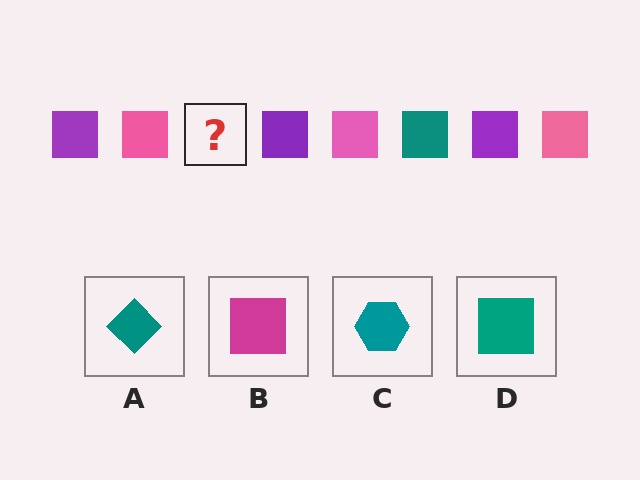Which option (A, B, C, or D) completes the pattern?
D.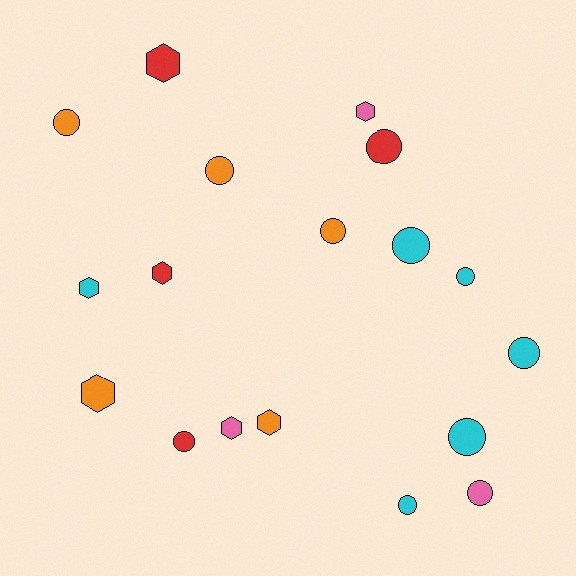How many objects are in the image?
There are 18 objects.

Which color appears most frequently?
Cyan, with 6 objects.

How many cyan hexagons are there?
There is 1 cyan hexagon.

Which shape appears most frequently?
Circle, with 11 objects.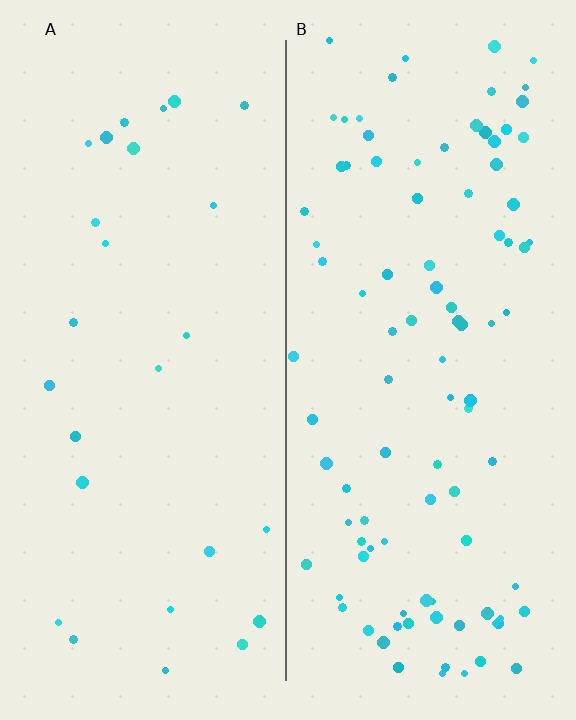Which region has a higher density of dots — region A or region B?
B (the right).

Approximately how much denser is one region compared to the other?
Approximately 3.6× — region B over region A.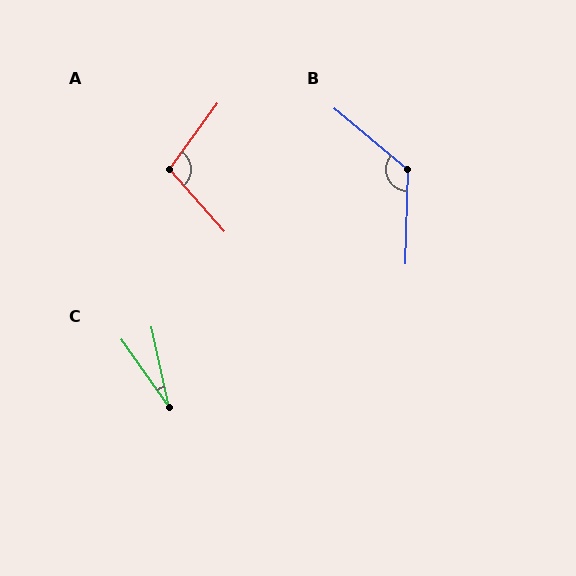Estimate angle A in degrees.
Approximately 103 degrees.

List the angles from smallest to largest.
C (22°), A (103°), B (128°).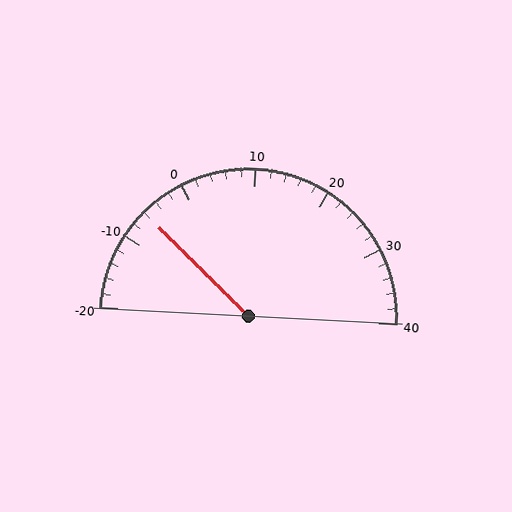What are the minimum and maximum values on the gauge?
The gauge ranges from -20 to 40.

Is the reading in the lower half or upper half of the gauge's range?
The reading is in the lower half of the range (-20 to 40).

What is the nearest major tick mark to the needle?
The nearest major tick mark is -10.